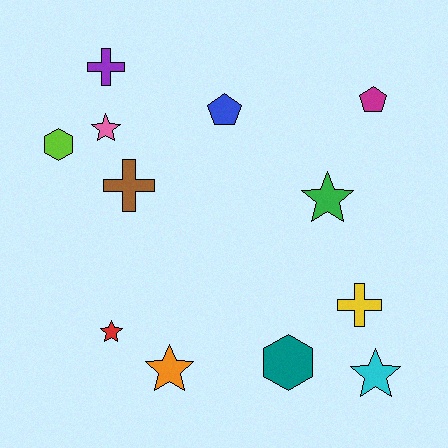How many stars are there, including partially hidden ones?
There are 5 stars.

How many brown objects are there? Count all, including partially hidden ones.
There is 1 brown object.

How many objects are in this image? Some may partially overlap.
There are 12 objects.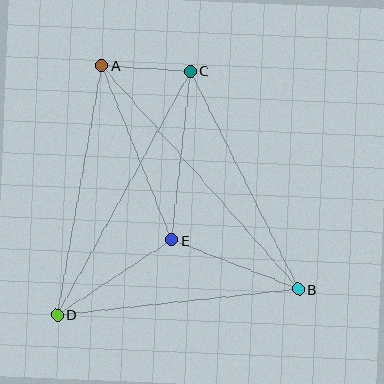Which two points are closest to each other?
Points A and C are closest to each other.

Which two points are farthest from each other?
Points A and B are farthest from each other.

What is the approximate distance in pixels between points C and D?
The distance between C and D is approximately 278 pixels.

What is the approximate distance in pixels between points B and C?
The distance between B and C is approximately 243 pixels.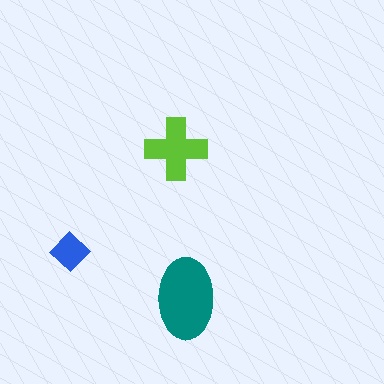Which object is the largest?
The teal ellipse.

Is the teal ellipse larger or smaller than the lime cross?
Larger.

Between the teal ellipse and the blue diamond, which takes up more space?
The teal ellipse.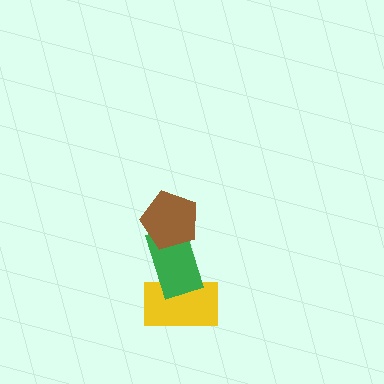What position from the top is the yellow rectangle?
The yellow rectangle is 3rd from the top.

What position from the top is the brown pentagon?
The brown pentagon is 1st from the top.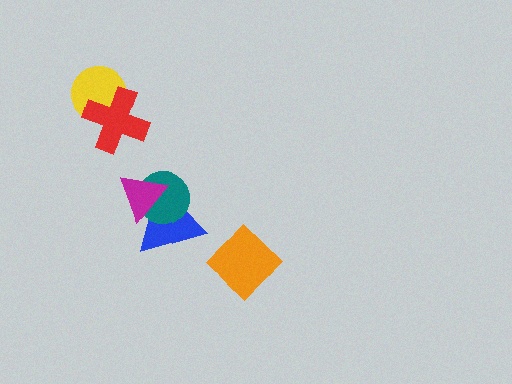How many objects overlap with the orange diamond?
0 objects overlap with the orange diamond.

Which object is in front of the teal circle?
The magenta triangle is in front of the teal circle.